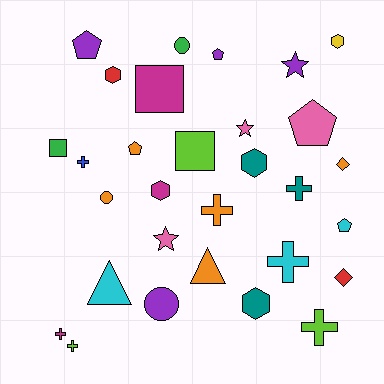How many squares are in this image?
There are 3 squares.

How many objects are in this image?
There are 30 objects.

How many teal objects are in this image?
There are 3 teal objects.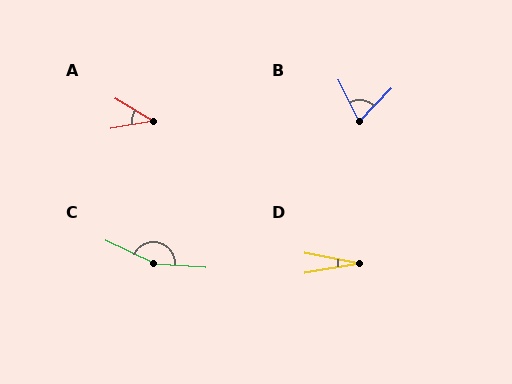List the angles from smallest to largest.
D (21°), A (41°), B (70°), C (159°).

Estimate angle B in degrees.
Approximately 70 degrees.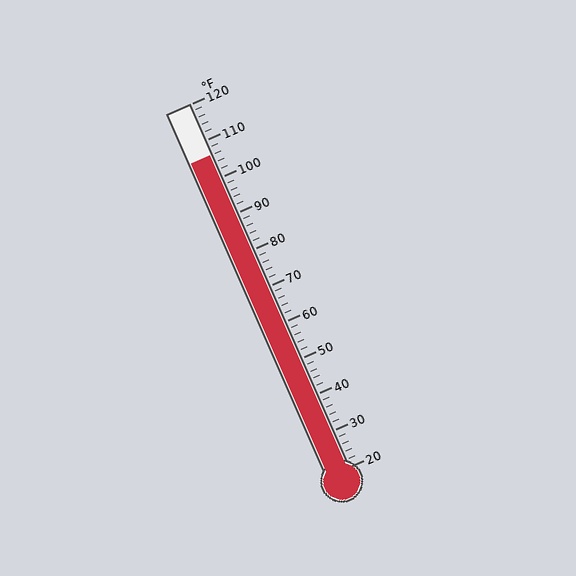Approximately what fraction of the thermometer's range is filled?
The thermometer is filled to approximately 85% of its range.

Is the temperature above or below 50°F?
The temperature is above 50°F.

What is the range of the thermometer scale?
The thermometer scale ranges from 20°F to 120°F.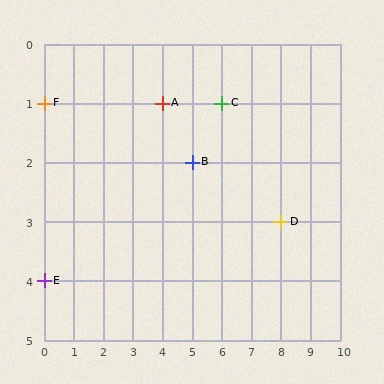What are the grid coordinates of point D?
Point D is at grid coordinates (8, 3).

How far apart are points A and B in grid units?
Points A and B are 1 column and 1 row apart (about 1.4 grid units diagonally).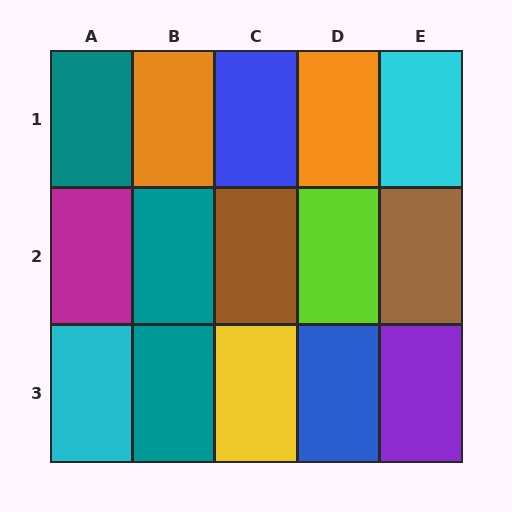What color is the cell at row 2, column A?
Magenta.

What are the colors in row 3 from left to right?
Cyan, teal, yellow, blue, purple.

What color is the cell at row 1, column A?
Teal.